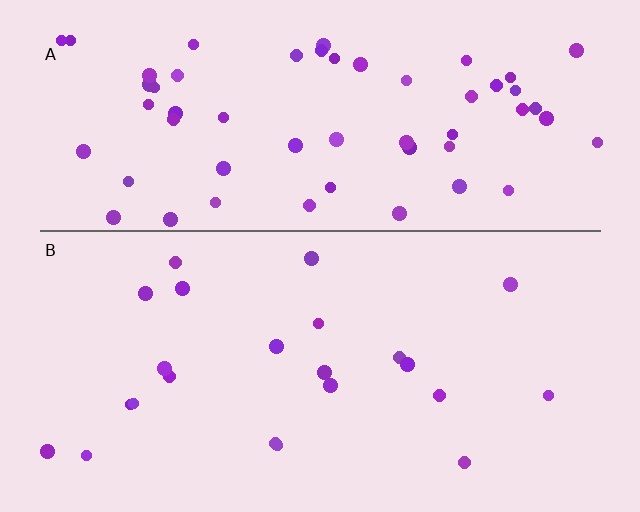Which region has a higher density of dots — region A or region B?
A (the top).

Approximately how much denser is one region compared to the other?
Approximately 2.5× — region A over region B.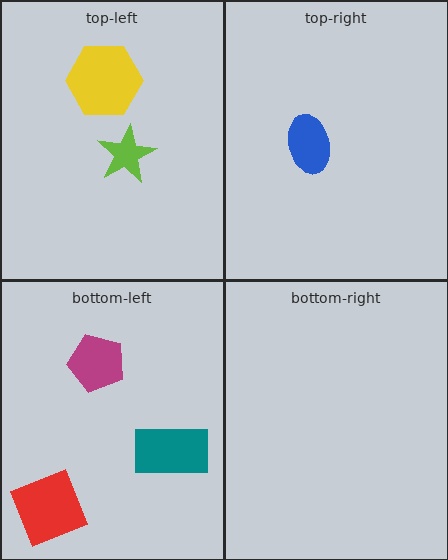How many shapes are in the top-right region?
1.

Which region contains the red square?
The bottom-left region.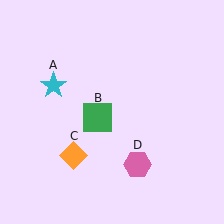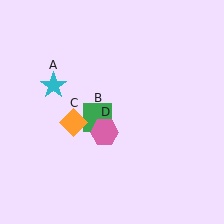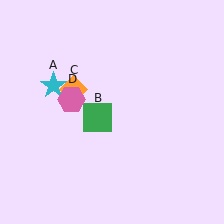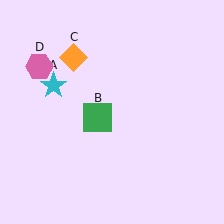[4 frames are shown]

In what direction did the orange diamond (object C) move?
The orange diamond (object C) moved up.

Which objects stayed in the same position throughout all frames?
Cyan star (object A) and green square (object B) remained stationary.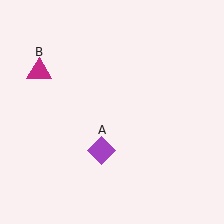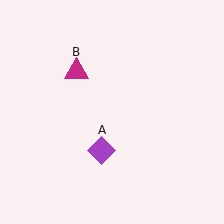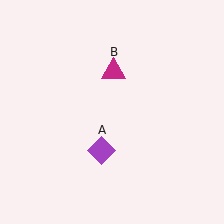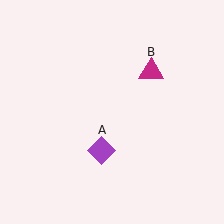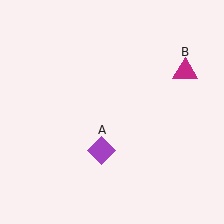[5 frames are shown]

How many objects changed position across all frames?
1 object changed position: magenta triangle (object B).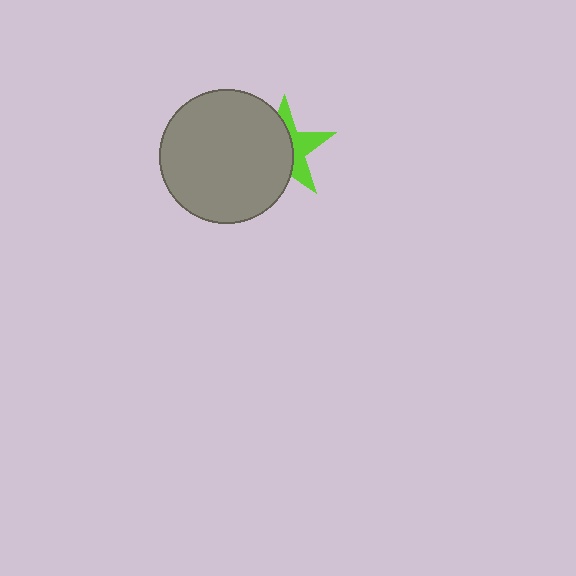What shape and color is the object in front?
The object in front is a gray circle.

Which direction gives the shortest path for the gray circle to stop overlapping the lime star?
Moving left gives the shortest separation.